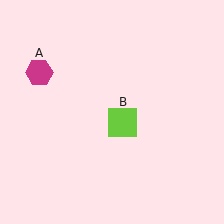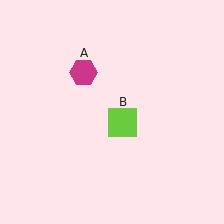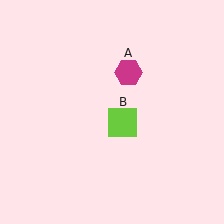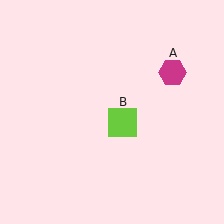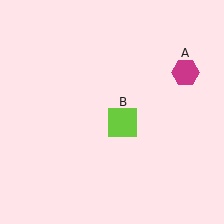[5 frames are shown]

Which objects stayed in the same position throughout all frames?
Lime square (object B) remained stationary.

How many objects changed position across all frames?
1 object changed position: magenta hexagon (object A).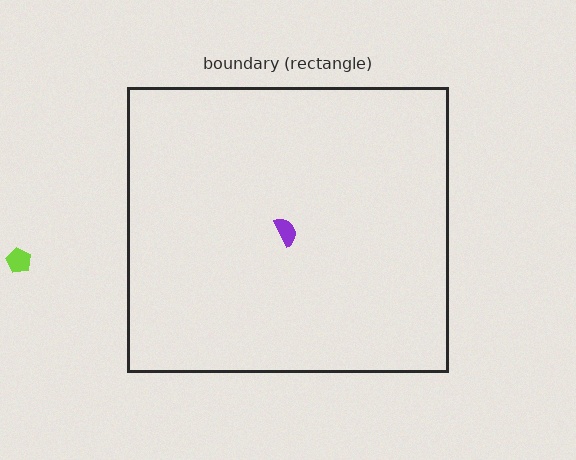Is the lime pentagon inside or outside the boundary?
Outside.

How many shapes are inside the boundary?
1 inside, 1 outside.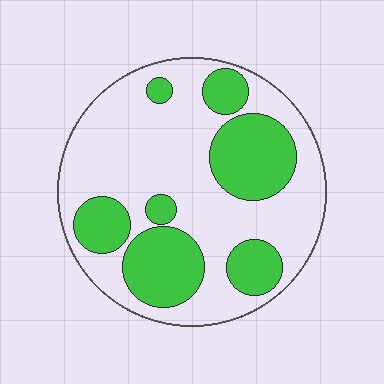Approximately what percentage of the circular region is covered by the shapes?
Approximately 35%.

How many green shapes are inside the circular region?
7.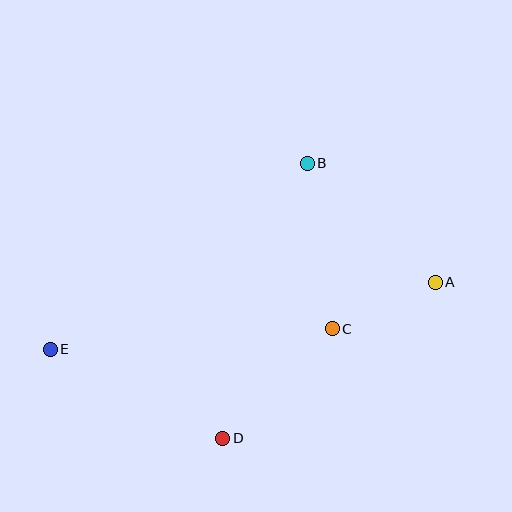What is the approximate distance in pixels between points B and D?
The distance between B and D is approximately 288 pixels.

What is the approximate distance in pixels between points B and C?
The distance between B and C is approximately 167 pixels.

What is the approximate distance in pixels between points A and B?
The distance between A and B is approximately 175 pixels.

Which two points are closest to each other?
Points A and C are closest to each other.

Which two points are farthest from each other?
Points A and E are farthest from each other.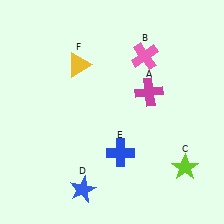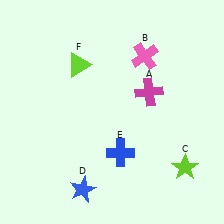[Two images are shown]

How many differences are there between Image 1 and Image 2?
There is 1 difference between the two images.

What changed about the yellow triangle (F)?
In Image 1, F is yellow. In Image 2, it changed to lime.